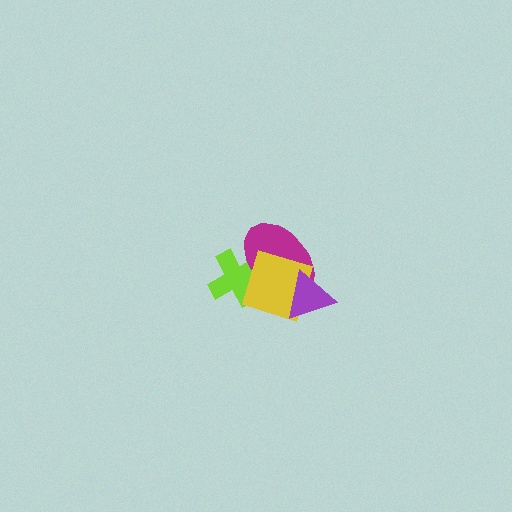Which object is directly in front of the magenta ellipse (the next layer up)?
The yellow diamond is directly in front of the magenta ellipse.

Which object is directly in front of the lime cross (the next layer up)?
The magenta ellipse is directly in front of the lime cross.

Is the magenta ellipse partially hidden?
Yes, it is partially covered by another shape.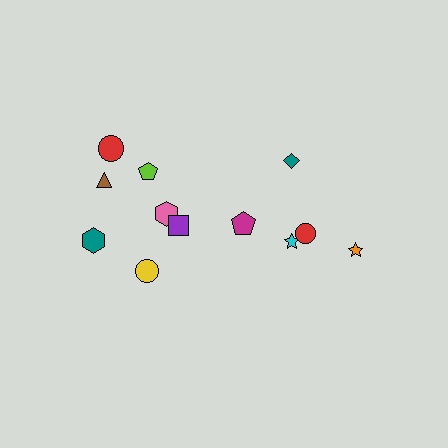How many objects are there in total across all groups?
There are 12 objects.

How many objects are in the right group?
There are 4 objects.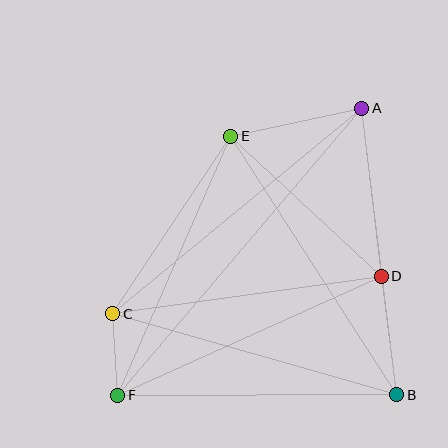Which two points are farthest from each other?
Points A and F are farthest from each other.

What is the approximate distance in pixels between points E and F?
The distance between E and F is approximately 282 pixels.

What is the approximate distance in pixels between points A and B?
The distance between A and B is approximately 288 pixels.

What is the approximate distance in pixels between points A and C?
The distance between A and C is approximately 323 pixels.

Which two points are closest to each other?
Points C and F are closest to each other.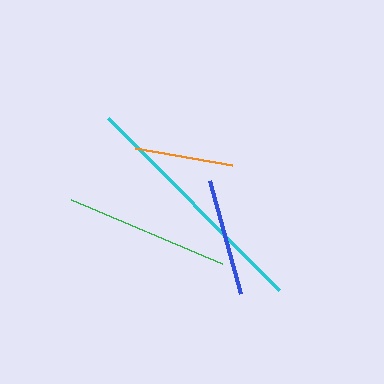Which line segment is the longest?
The cyan line is the longest at approximately 242 pixels.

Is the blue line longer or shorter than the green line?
The green line is longer than the blue line.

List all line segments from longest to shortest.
From longest to shortest: cyan, green, blue, orange.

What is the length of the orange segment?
The orange segment is approximately 98 pixels long.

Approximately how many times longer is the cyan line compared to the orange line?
The cyan line is approximately 2.5 times the length of the orange line.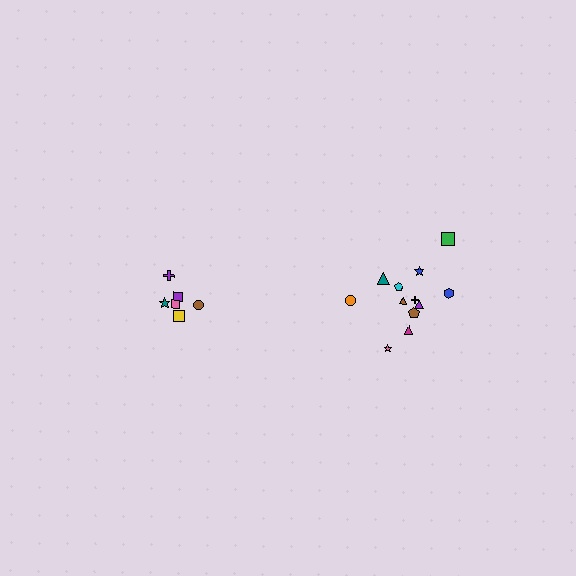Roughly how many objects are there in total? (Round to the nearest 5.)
Roughly 20 objects in total.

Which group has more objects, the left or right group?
The right group.